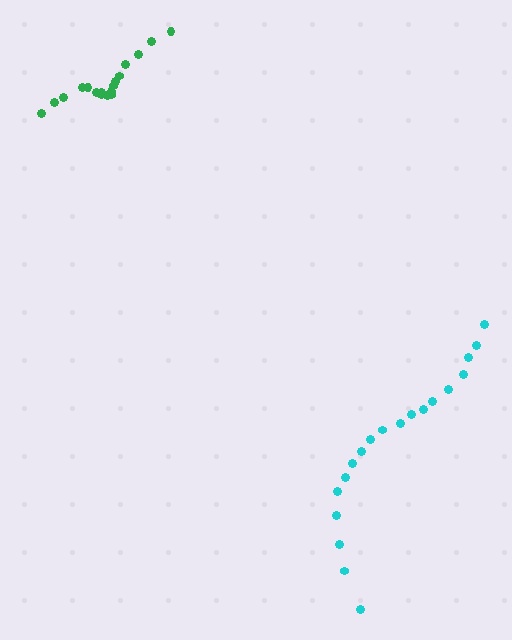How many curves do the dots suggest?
There are 2 distinct paths.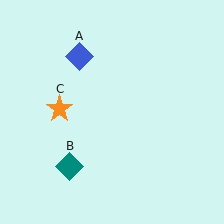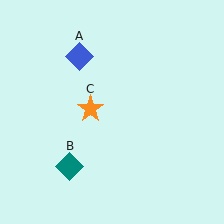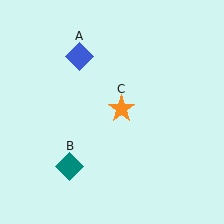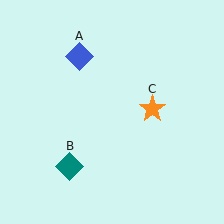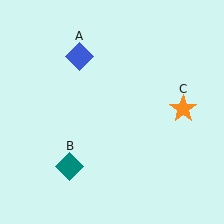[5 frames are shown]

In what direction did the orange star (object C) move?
The orange star (object C) moved right.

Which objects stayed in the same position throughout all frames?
Blue diamond (object A) and teal diamond (object B) remained stationary.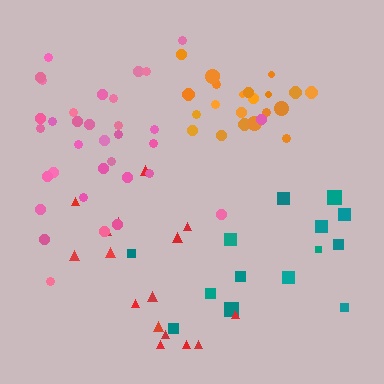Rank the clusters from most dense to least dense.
orange, pink, red, teal.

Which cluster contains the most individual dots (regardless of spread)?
Pink (34).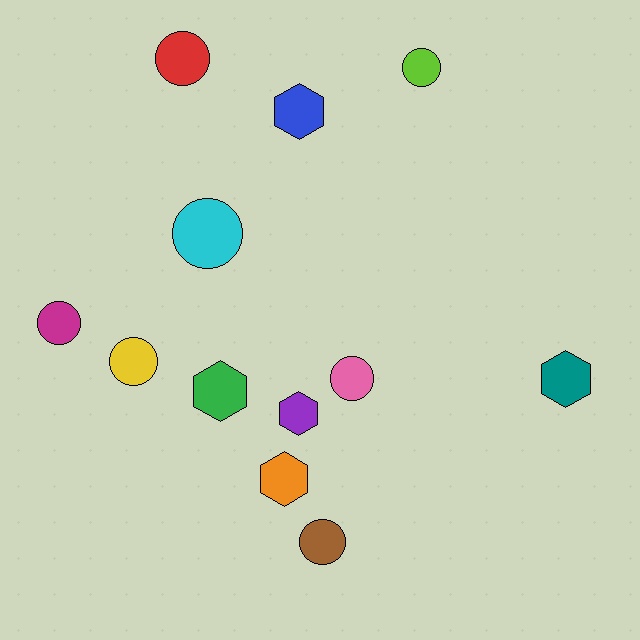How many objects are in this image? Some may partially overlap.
There are 12 objects.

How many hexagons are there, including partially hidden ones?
There are 5 hexagons.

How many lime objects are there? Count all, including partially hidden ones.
There is 1 lime object.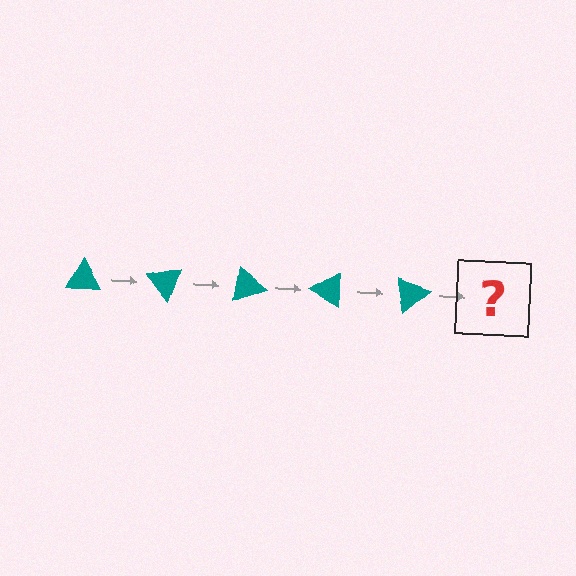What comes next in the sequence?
The next element should be a teal triangle rotated 250 degrees.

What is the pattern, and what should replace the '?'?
The pattern is that the triangle rotates 50 degrees each step. The '?' should be a teal triangle rotated 250 degrees.